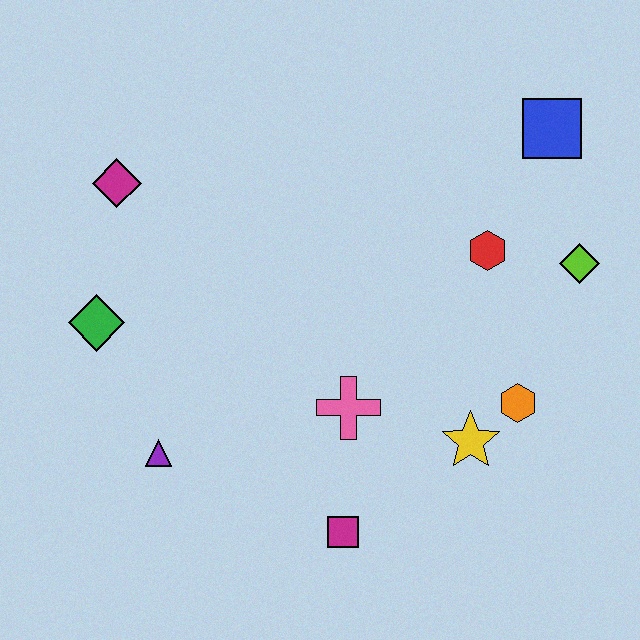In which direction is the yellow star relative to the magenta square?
The yellow star is to the right of the magenta square.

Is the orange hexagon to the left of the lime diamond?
Yes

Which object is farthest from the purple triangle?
The blue square is farthest from the purple triangle.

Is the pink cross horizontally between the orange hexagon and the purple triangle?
Yes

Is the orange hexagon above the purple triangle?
Yes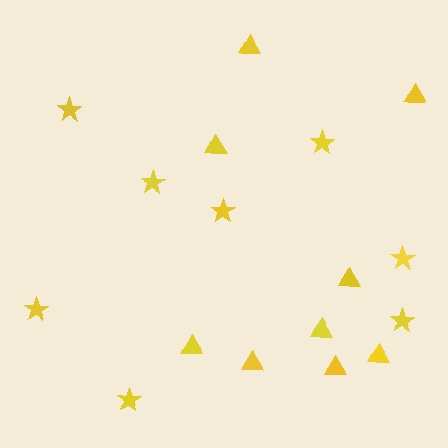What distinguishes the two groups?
There are 2 groups: one group of triangles (9) and one group of stars (8).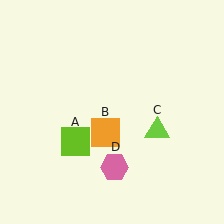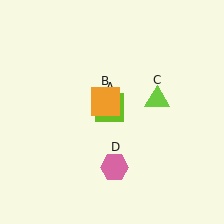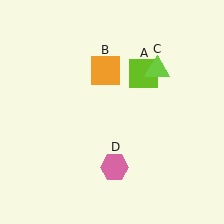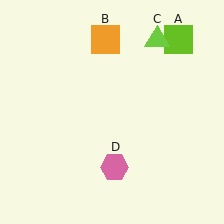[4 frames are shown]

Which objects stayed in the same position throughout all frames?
Pink hexagon (object D) remained stationary.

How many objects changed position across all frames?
3 objects changed position: lime square (object A), orange square (object B), lime triangle (object C).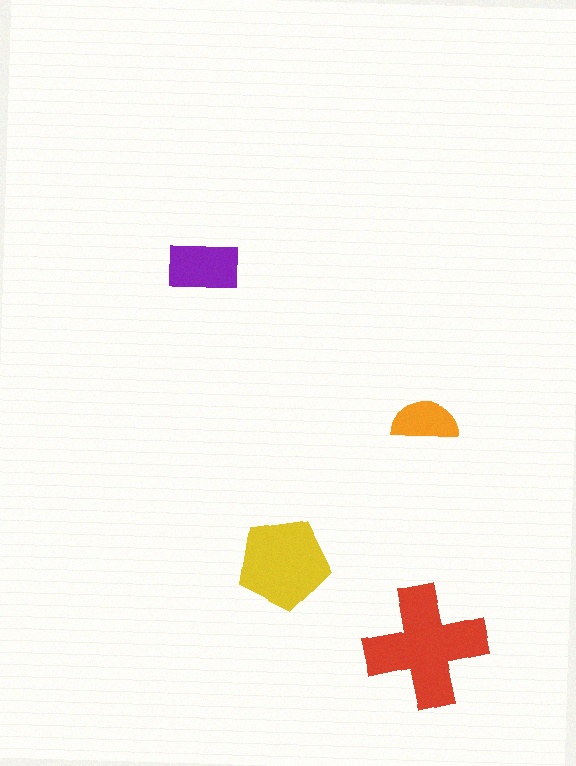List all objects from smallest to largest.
The orange semicircle, the purple rectangle, the yellow pentagon, the red cross.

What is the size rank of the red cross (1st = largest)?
1st.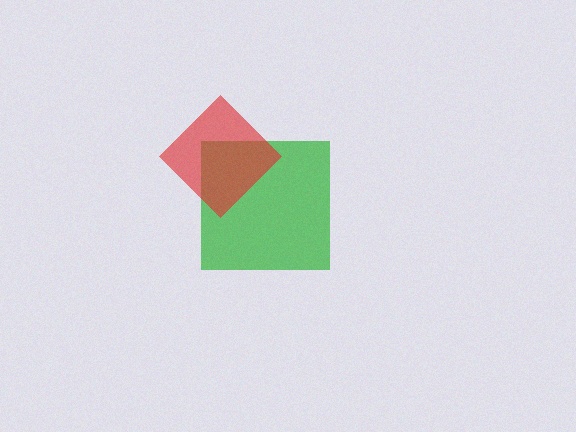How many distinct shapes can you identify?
There are 2 distinct shapes: a green square, a red diamond.